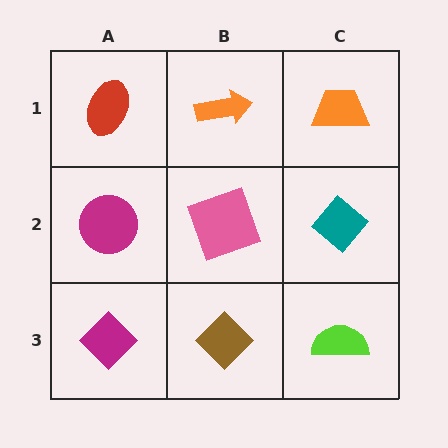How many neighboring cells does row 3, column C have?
2.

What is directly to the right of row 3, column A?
A brown diamond.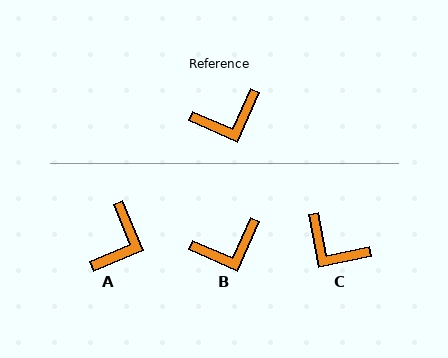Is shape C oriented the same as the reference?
No, it is off by about 55 degrees.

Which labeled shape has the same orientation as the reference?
B.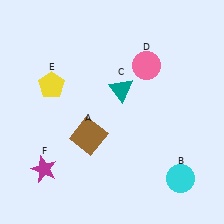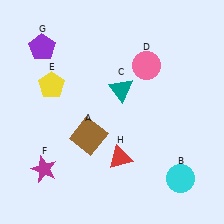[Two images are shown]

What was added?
A purple pentagon (G), a red triangle (H) were added in Image 2.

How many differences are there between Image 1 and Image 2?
There are 2 differences between the two images.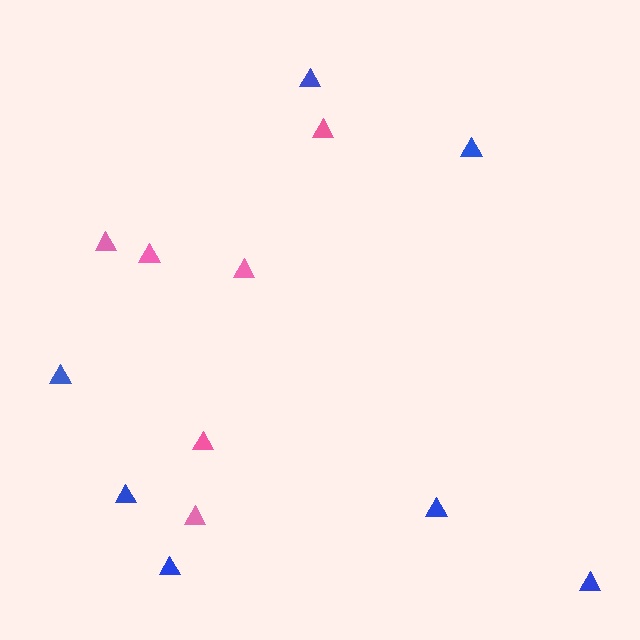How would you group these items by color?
There are 2 groups: one group of pink triangles (6) and one group of blue triangles (7).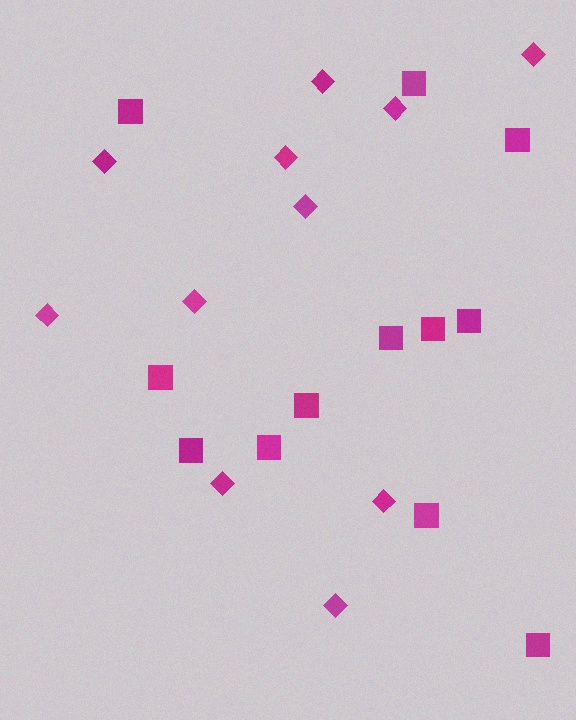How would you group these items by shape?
There are 2 groups: one group of squares (12) and one group of diamonds (11).